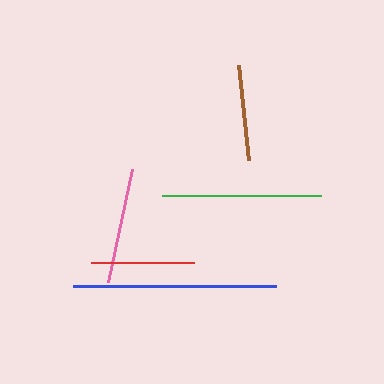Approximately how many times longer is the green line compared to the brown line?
The green line is approximately 1.7 times the length of the brown line.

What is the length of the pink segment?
The pink segment is approximately 115 pixels long.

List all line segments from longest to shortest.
From longest to shortest: blue, green, pink, red, brown.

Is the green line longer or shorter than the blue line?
The blue line is longer than the green line.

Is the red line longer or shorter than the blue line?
The blue line is longer than the red line.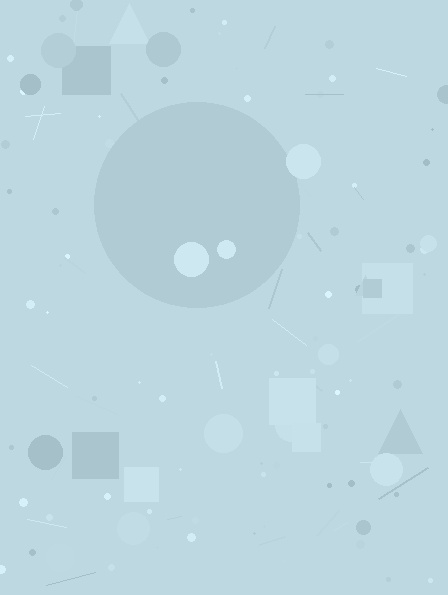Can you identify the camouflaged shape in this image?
The camouflaged shape is a circle.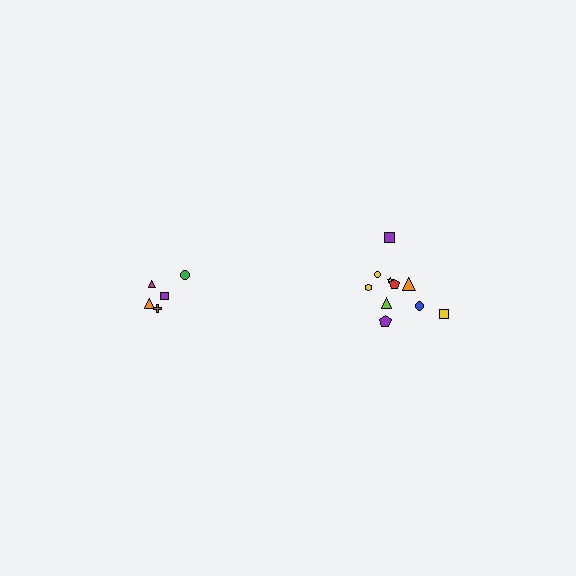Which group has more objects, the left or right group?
The right group.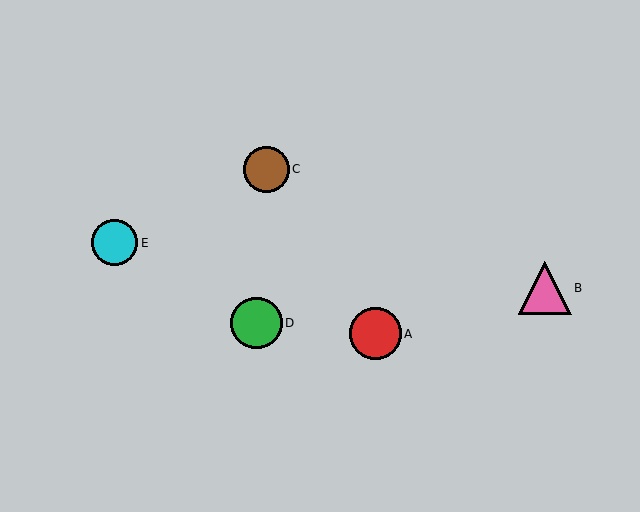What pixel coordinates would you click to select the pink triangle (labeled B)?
Click at (545, 288) to select the pink triangle B.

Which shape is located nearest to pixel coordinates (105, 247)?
The cyan circle (labeled E) at (115, 243) is nearest to that location.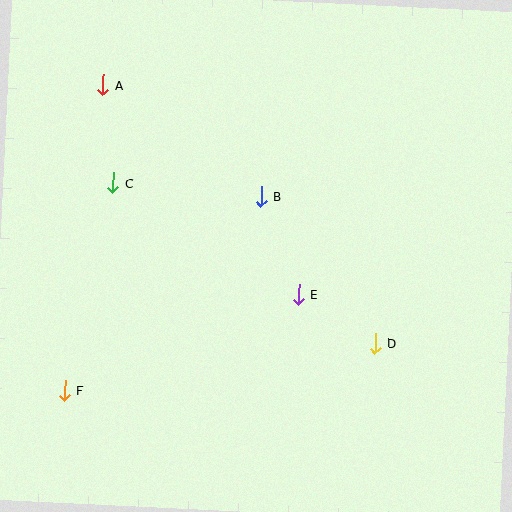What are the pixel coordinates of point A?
Point A is at (103, 85).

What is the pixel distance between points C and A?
The distance between C and A is 98 pixels.